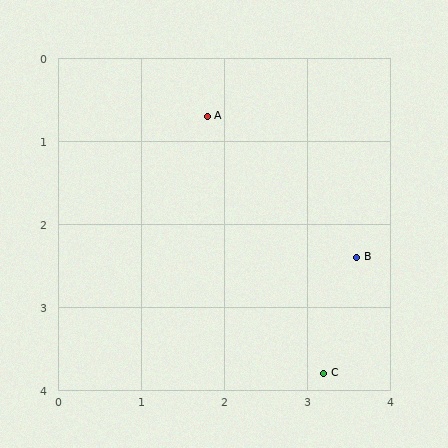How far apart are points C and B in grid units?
Points C and B are about 1.5 grid units apart.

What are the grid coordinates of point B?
Point B is at approximately (3.6, 2.4).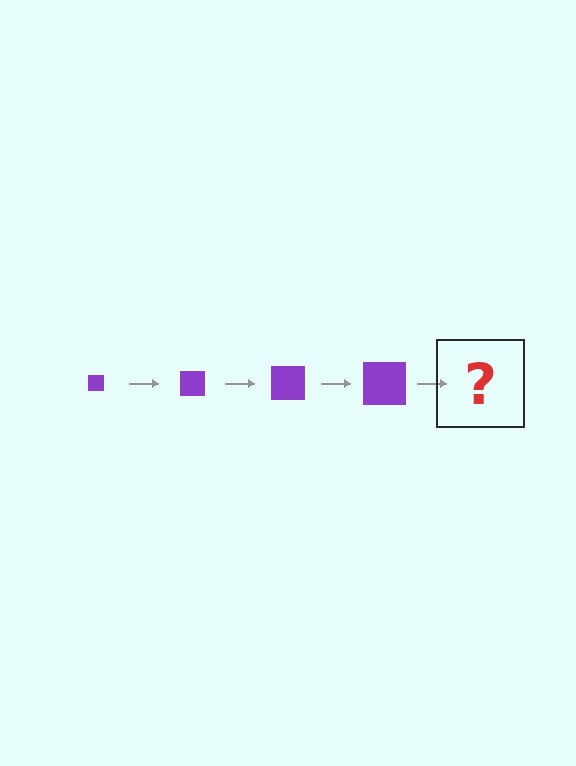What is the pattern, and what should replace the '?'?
The pattern is that the square gets progressively larger each step. The '?' should be a purple square, larger than the previous one.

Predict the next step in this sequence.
The next step is a purple square, larger than the previous one.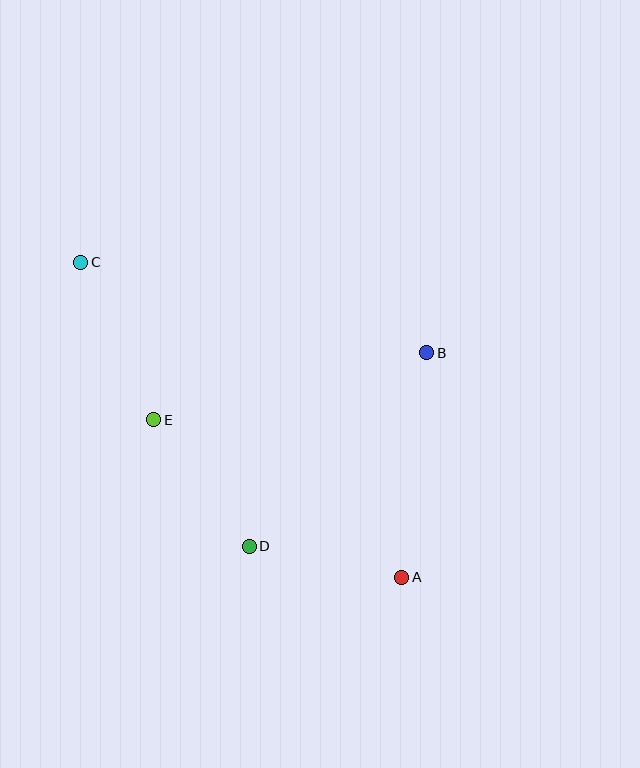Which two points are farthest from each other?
Points A and C are farthest from each other.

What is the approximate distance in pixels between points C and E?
The distance between C and E is approximately 174 pixels.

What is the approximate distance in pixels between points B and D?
The distance between B and D is approximately 262 pixels.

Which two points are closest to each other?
Points A and D are closest to each other.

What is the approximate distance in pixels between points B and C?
The distance between B and C is approximately 357 pixels.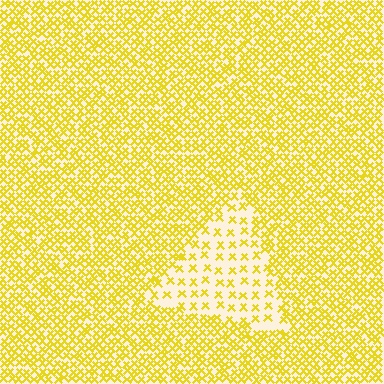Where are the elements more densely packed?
The elements are more densely packed outside the triangle boundary.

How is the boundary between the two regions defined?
The boundary is defined by a change in element density (approximately 2.7x ratio). All elements are the same color, size, and shape.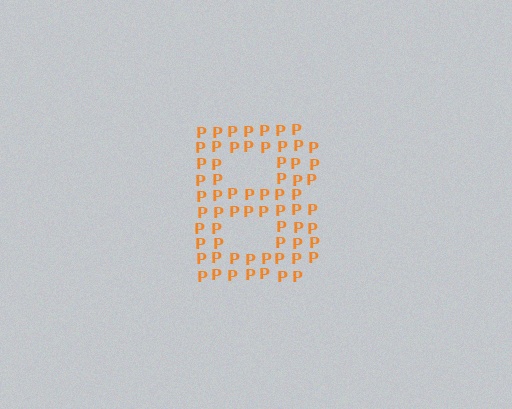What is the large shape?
The large shape is the letter B.